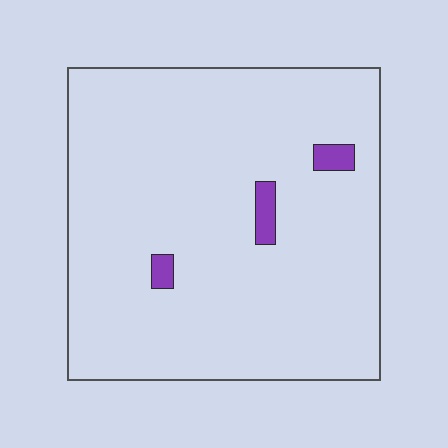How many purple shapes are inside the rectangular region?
3.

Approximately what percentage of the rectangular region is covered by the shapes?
Approximately 5%.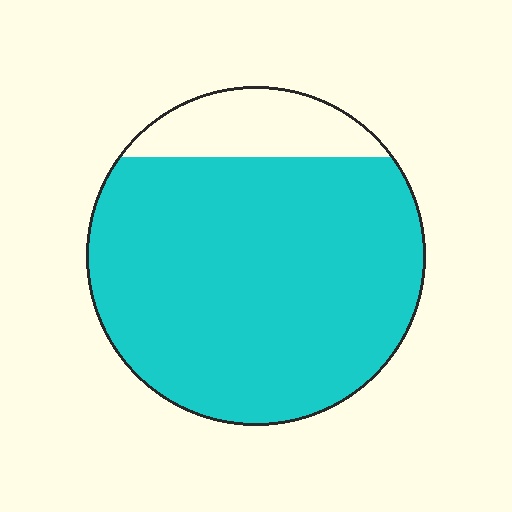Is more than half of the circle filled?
Yes.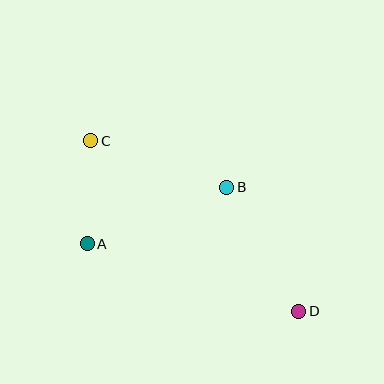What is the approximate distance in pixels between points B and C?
The distance between B and C is approximately 144 pixels.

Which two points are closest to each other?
Points A and C are closest to each other.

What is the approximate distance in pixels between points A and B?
The distance between A and B is approximately 151 pixels.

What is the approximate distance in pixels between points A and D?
The distance between A and D is approximately 222 pixels.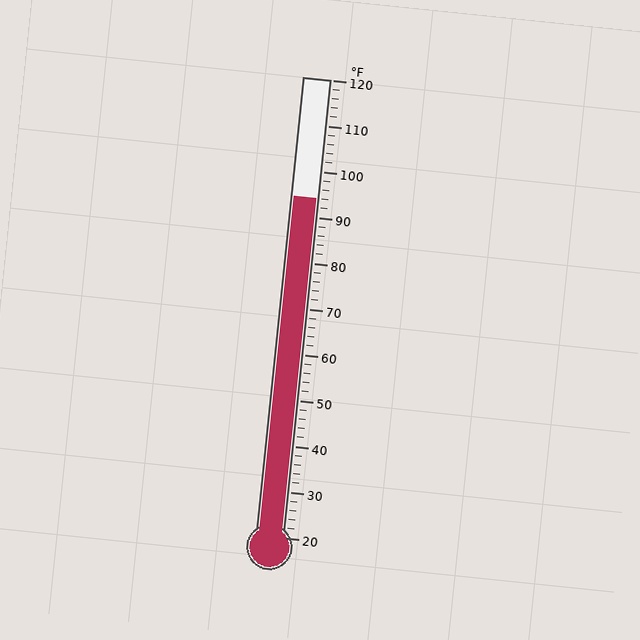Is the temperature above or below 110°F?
The temperature is below 110°F.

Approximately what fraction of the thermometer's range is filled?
The thermometer is filled to approximately 75% of its range.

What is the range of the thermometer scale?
The thermometer scale ranges from 20°F to 120°F.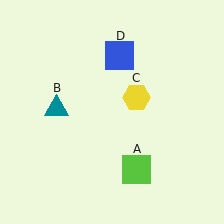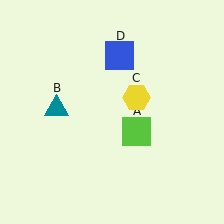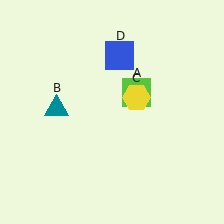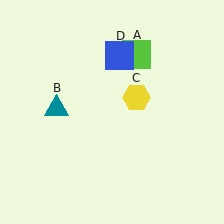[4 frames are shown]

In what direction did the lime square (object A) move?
The lime square (object A) moved up.